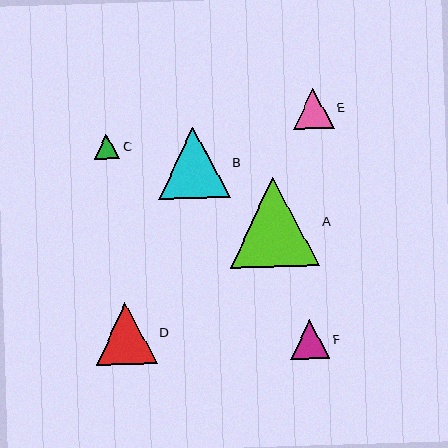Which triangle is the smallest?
Triangle C is the smallest with a size of approximately 25 pixels.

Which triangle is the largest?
Triangle A is the largest with a size of approximately 90 pixels.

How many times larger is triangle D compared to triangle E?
Triangle D is approximately 1.5 times the size of triangle E.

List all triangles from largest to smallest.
From largest to smallest: A, B, D, E, F, C.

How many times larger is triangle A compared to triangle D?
Triangle A is approximately 1.5 times the size of triangle D.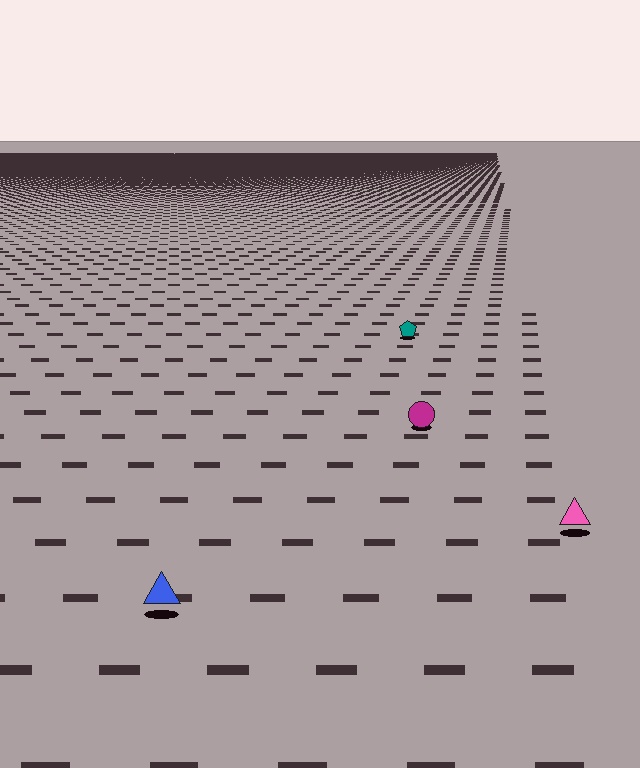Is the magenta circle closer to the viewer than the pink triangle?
No. The pink triangle is closer — you can tell from the texture gradient: the ground texture is coarser near it.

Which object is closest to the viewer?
The blue triangle is closest. The texture marks near it are larger and more spread out.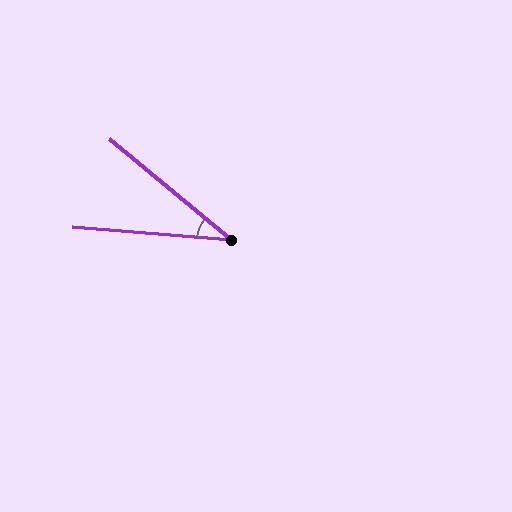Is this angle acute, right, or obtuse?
It is acute.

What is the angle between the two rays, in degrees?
Approximately 35 degrees.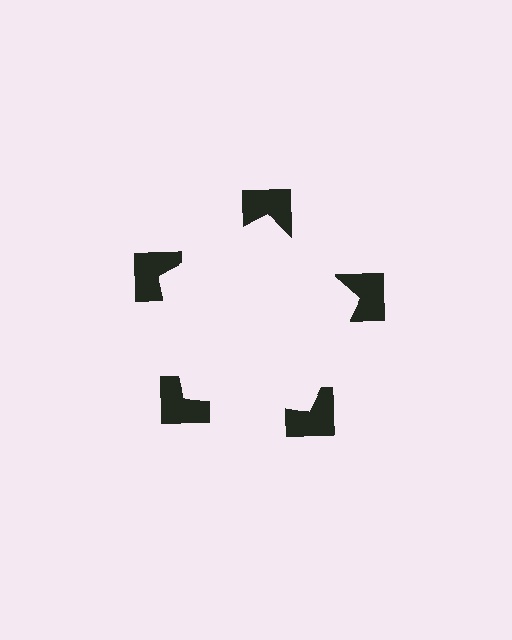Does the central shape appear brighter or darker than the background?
It typically appears slightly brighter than the background, even though no actual brightness change is drawn.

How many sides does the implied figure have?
5 sides.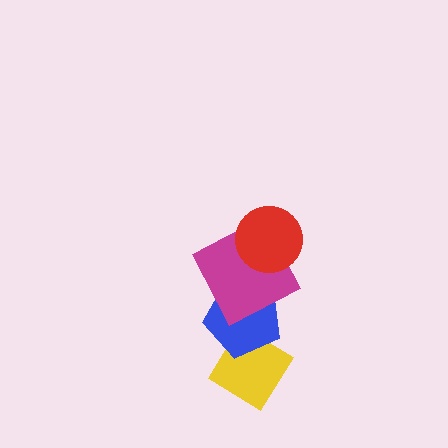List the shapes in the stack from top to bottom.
From top to bottom: the red circle, the magenta square, the blue pentagon, the yellow diamond.